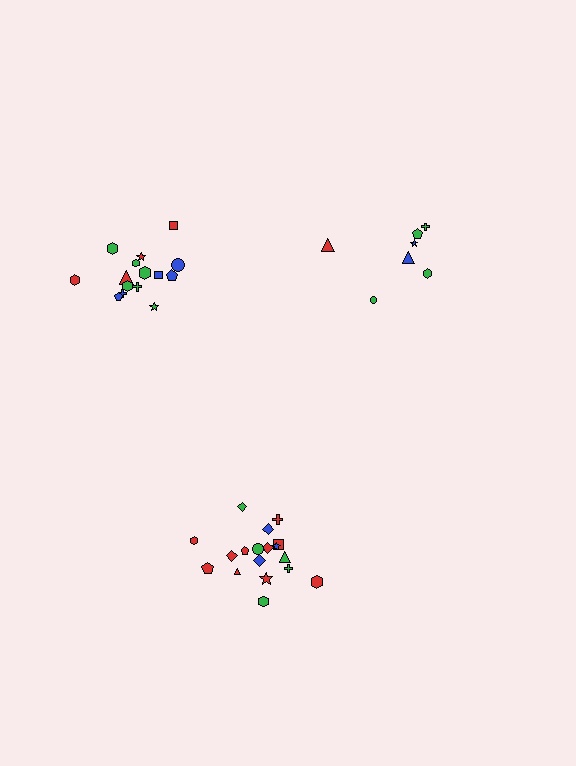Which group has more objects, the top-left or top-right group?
The top-left group.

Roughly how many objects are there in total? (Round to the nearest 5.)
Roughly 40 objects in total.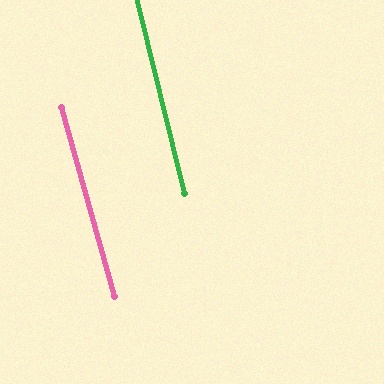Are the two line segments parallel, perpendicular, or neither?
Parallel — their directions differ by only 1.9°.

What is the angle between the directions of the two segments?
Approximately 2 degrees.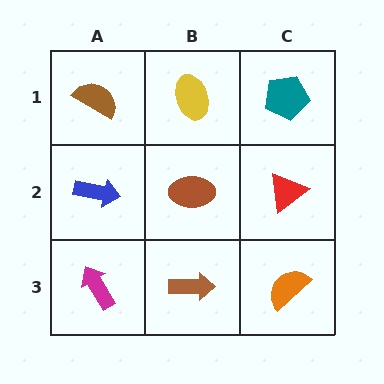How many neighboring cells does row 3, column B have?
3.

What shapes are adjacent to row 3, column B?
A brown ellipse (row 2, column B), a magenta arrow (row 3, column A), an orange semicircle (row 3, column C).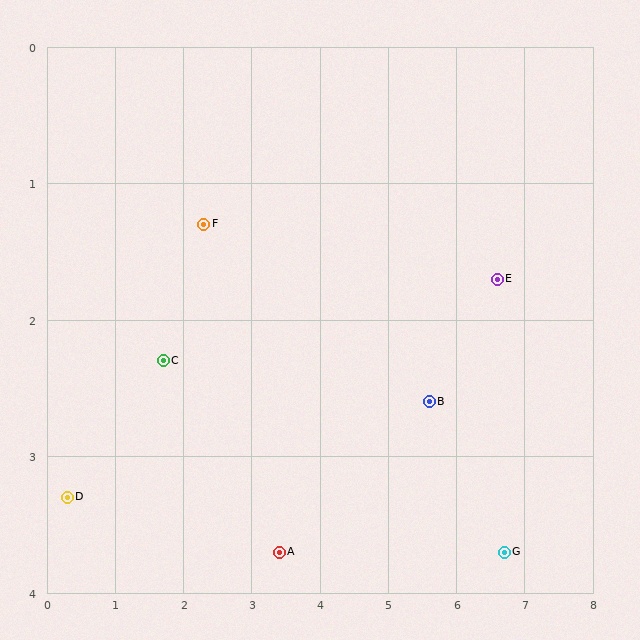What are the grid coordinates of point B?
Point B is at approximately (5.6, 2.6).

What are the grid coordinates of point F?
Point F is at approximately (2.3, 1.3).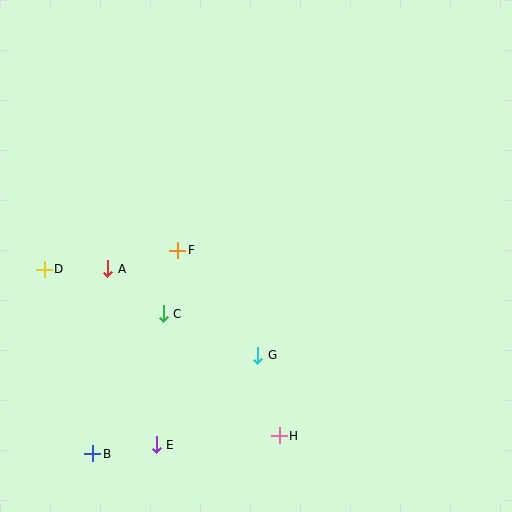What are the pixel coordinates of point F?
Point F is at (178, 250).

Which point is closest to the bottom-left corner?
Point B is closest to the bottom-left corner.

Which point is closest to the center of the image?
Point F at (178, 250) is closest to the center.